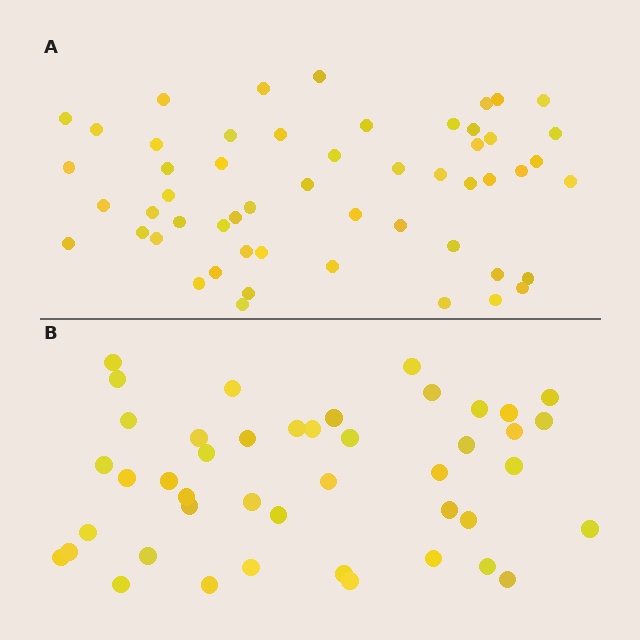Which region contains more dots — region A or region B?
Region A (the top region) has more dots.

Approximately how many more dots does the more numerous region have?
Region A has roughly 10 or so more dots than region B.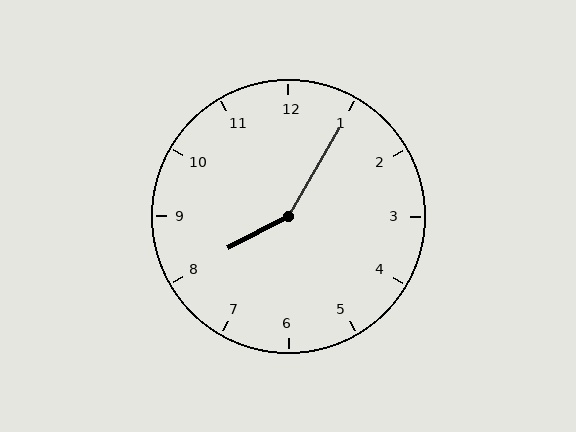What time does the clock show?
8:05.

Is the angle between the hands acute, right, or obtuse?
It is obtuse.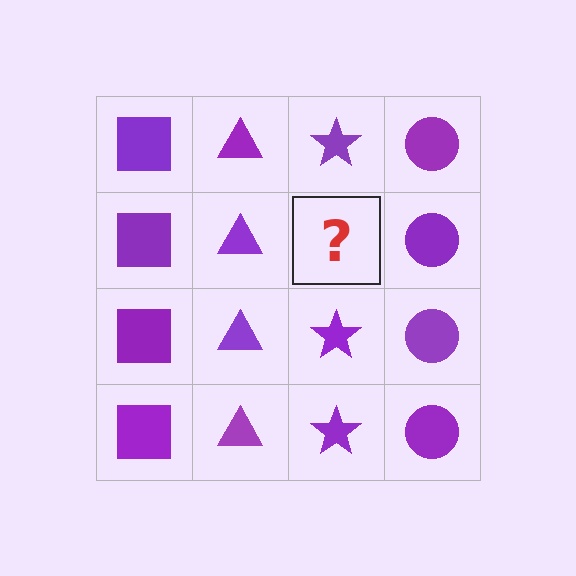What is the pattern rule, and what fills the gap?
The rule is that each column has a consistent shape. The gap should be filled with a purple star.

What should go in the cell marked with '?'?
The missing cell should contain a purple star.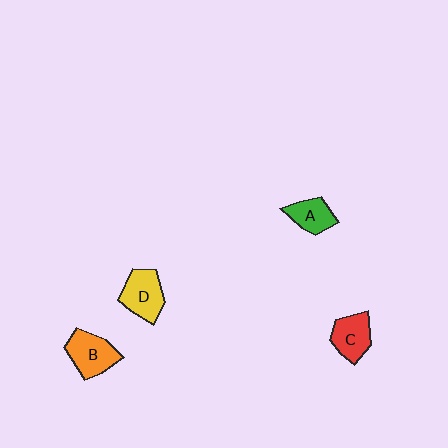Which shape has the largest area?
Shape B (orange).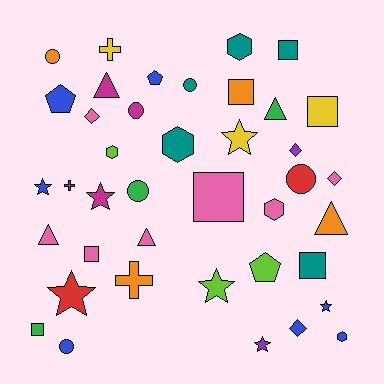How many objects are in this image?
There are 40 objects.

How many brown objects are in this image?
There are no brown objects.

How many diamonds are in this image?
There are 4 diamonds.